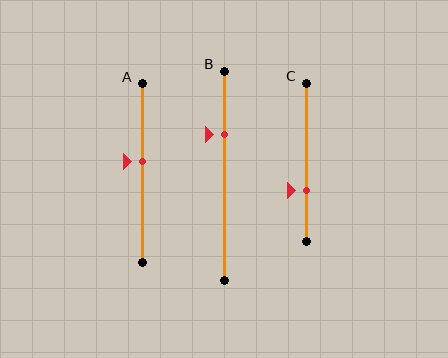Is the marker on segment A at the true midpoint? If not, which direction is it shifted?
No, the marker on segment A is shifted upward by about 6% of the segment length.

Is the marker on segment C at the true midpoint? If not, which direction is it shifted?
No, the marker on segment C is shifted downward by about 17% of the segment length.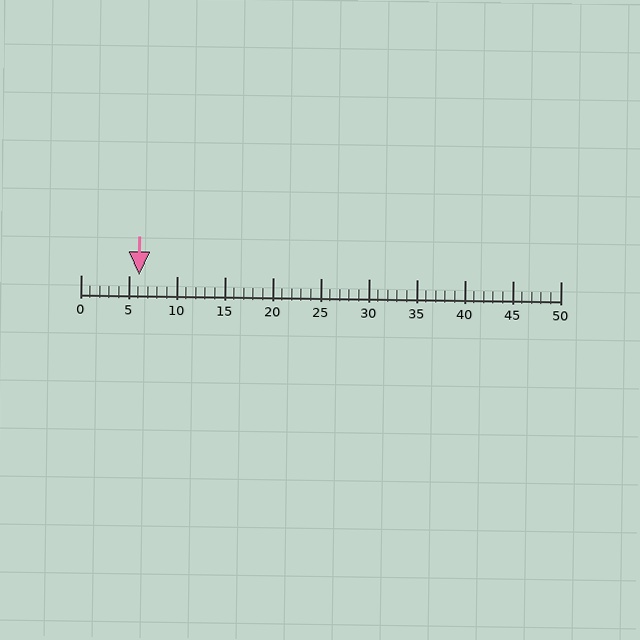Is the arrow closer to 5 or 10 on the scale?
The arrow is closer to 5.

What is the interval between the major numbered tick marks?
The major tick marks are spaced 5 units apart.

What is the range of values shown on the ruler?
The ruler shows values from 0 to 50.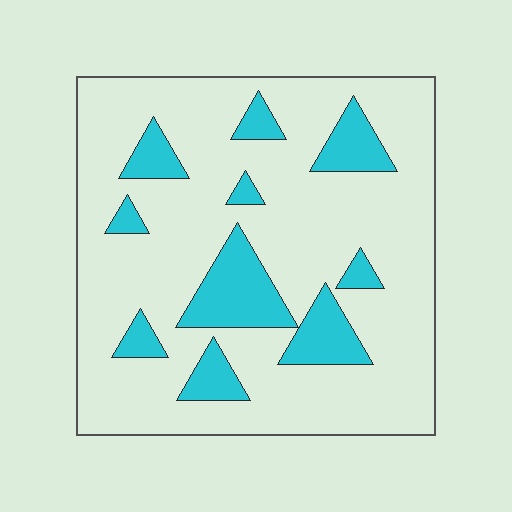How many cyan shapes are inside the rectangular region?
10.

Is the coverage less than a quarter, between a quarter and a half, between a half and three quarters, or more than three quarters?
Less than a quarter.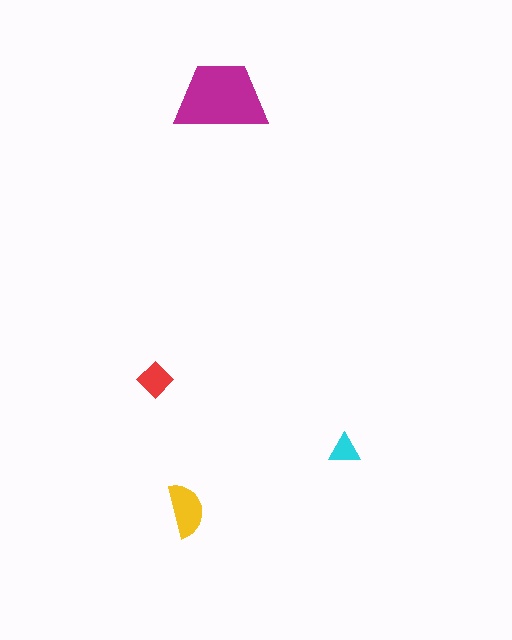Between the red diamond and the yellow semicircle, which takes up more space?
The yellow semicircle.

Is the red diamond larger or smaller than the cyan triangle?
Larger.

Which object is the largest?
The magenta trapezoid.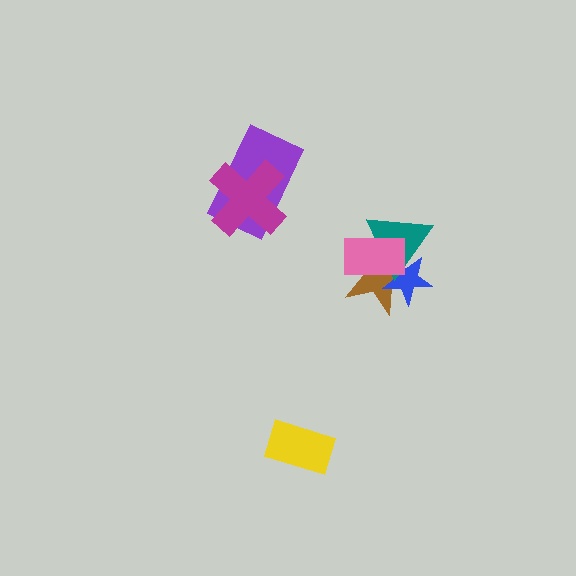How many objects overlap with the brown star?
3 objects overlap with the brown star.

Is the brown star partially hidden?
Yes, it is partially covered by another shape.